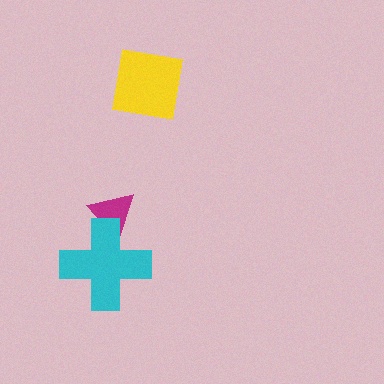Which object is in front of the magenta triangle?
The cyan cross is in front of the magenta triangle.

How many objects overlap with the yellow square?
0 objects overlap with the yellow square.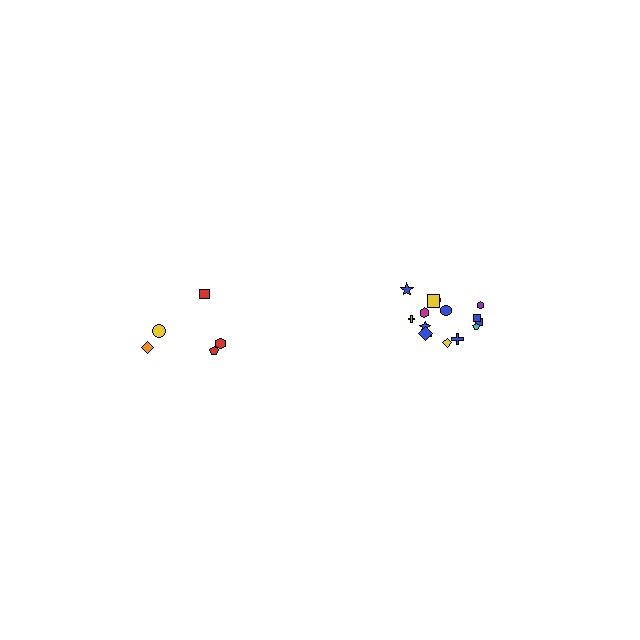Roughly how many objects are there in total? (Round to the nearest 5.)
Roughly 20 objects in total.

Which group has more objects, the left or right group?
The right group.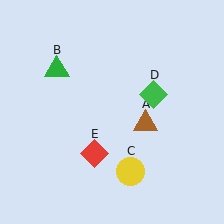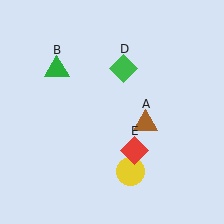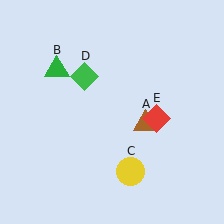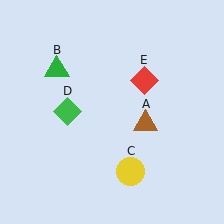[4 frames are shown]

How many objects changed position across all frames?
2 objects changed position: green diamond (object D), red diamond (object E).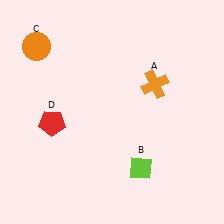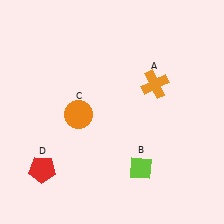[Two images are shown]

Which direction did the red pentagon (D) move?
The red pentagon (D) moved down.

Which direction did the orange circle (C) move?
The orange circle (C) moved down.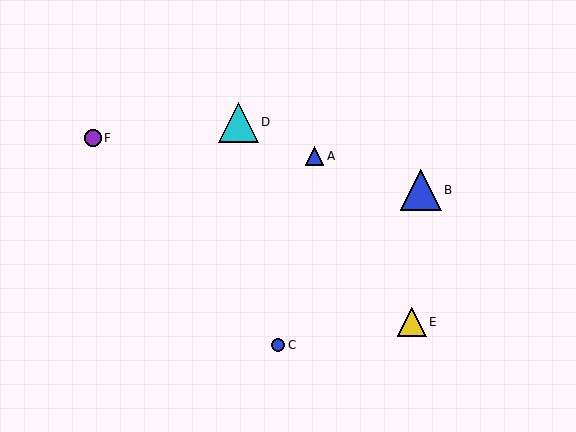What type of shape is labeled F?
Shape F is a purple circle.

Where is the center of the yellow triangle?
The center of the yellow triangle is at (412, 322).